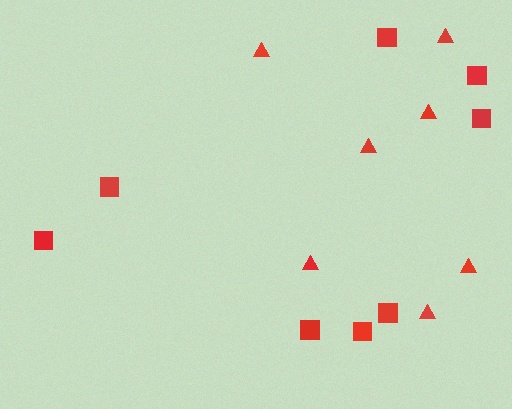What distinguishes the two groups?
There are 2 groups: one group of squares (8) and one group of triangles (7).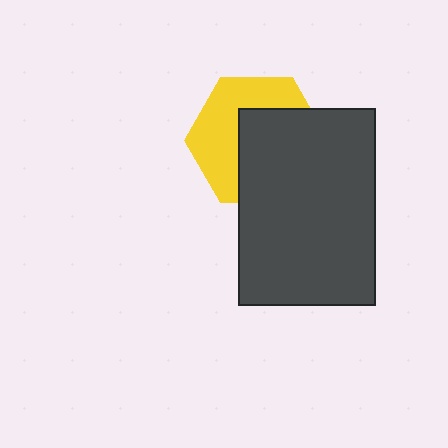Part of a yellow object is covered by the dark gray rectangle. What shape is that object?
It is a hexagon.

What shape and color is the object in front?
The object in front is a dark gray rectangle.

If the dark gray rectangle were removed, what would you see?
You would see the complete yellow hexagon.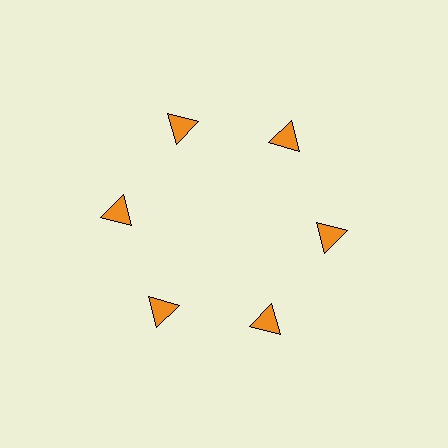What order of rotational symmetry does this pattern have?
This pattern has 6-fold rotational symmetry.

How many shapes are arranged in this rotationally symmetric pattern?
There are 6 shapes, arranged in 6 groups of 1.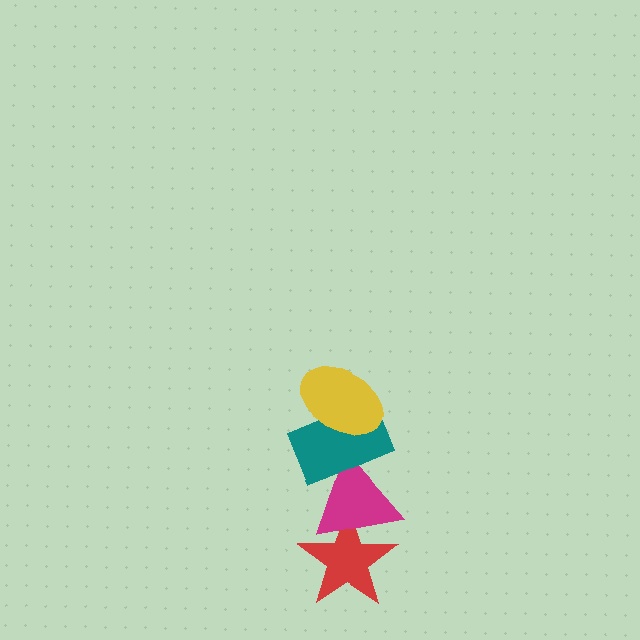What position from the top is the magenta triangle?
The magenta triangle is 3rd from the top.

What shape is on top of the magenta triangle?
The teal rectangle is on top of the magenta triangle.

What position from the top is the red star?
The red star is 4th from the top.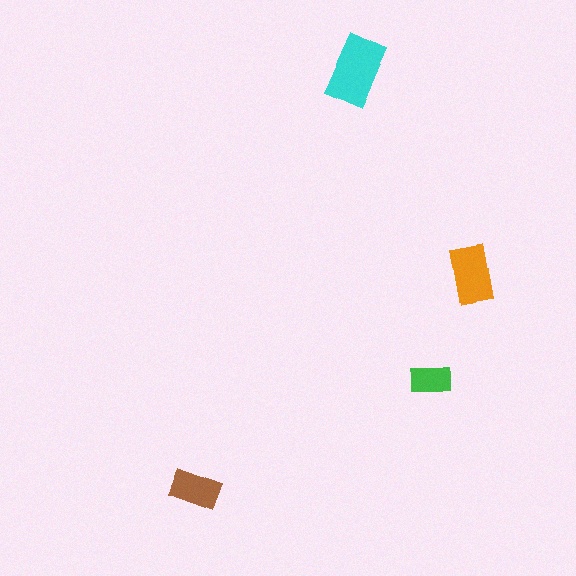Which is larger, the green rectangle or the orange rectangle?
The orange one.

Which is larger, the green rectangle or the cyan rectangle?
The cyan one.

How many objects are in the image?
There are 4 objects in the image.